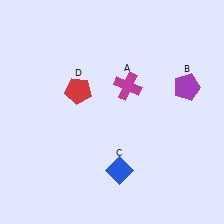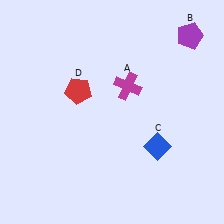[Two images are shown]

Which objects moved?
The objects that moved are: the purple pentagon (B), the blue diamond (C).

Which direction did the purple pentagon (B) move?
The purple pentagon (B) moved up.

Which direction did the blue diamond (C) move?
The blue diamond (C) moved right.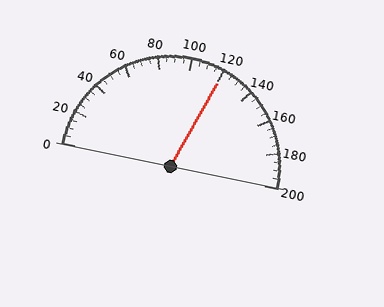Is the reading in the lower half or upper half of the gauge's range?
The reading is in the upper half of the range (0 to 200).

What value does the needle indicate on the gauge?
The needle indicates approximately 120.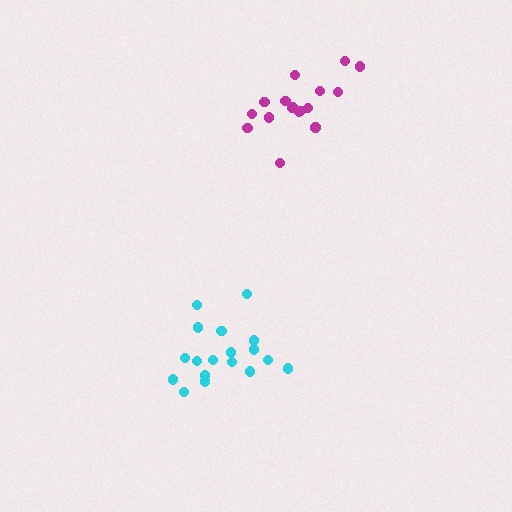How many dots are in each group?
Group 1: 16 dots, Group 2: 18 dots (34 total).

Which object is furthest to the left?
The cyan cluster is leftmost.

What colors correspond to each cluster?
The clusters are colored: magenta, cyan.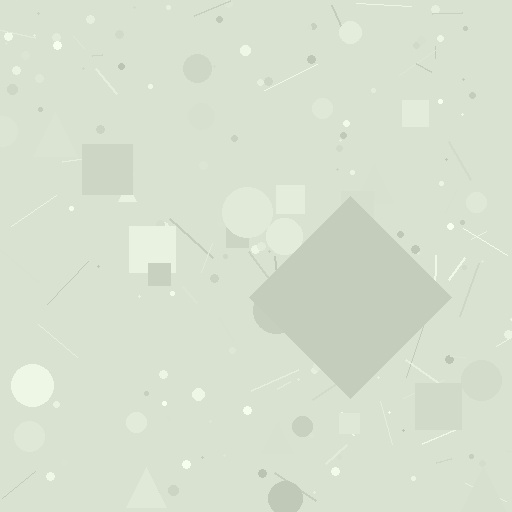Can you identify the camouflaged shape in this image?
The camouflaged shape is a diamond.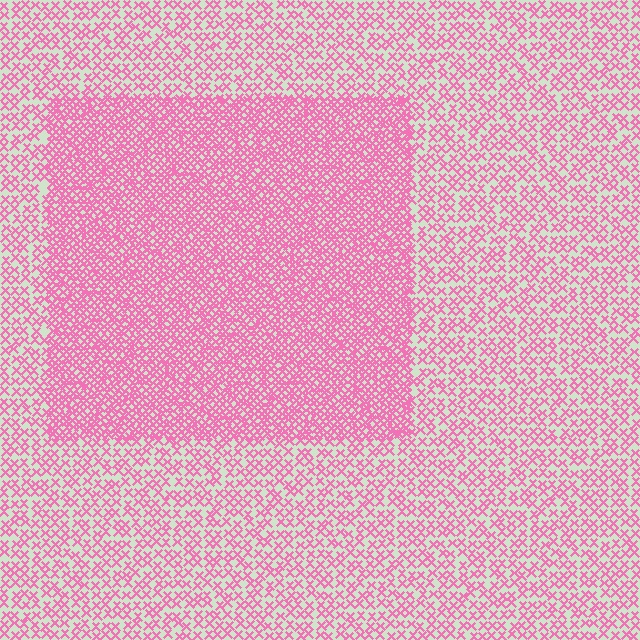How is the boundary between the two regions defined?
The boundary is defined by a change in element density (approximately 2.1x ratio). All elements are the same color, size, and shape.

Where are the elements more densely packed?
The elements are more densely packed inside the rectangle boundary.